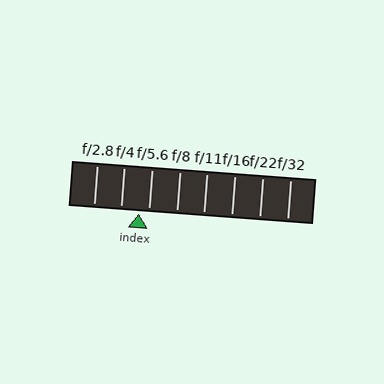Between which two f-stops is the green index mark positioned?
The index mark is between f/4 and f/5.6.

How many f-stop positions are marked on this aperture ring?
There are 8 f-stop positions marked.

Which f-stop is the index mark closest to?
The index mark is closest to f/5.6.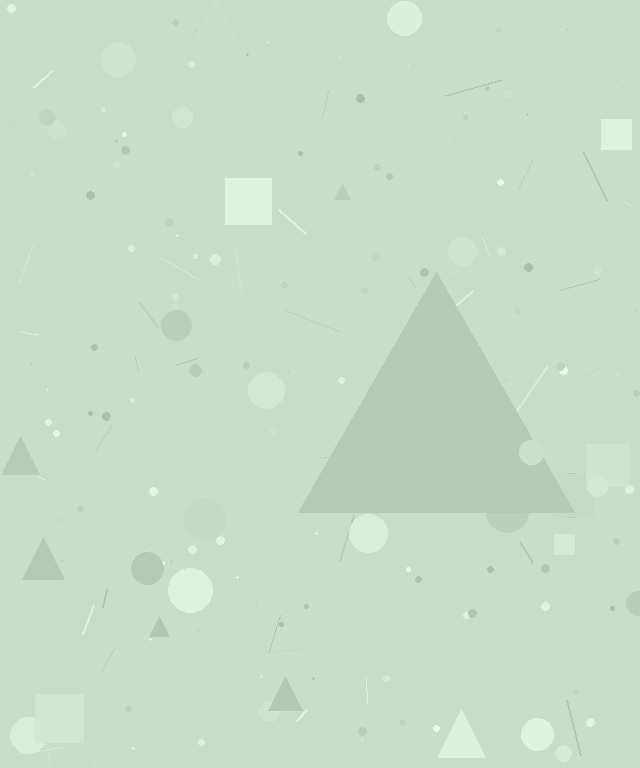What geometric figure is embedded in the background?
A triangle is embedded in the background.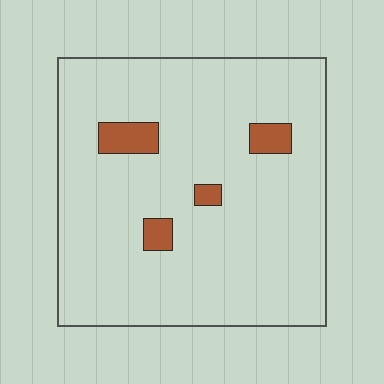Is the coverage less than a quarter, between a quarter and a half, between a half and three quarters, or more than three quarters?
Less than a quarter.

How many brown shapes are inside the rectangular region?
4.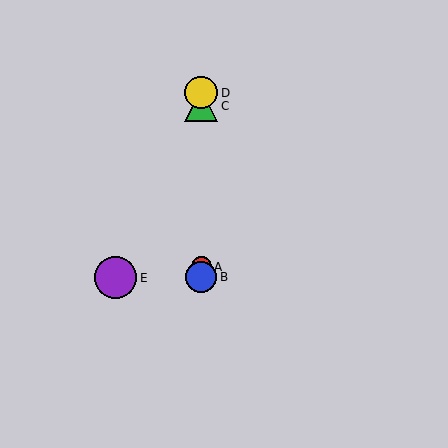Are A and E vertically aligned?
No, A is at x≈201 and E is at x≈115.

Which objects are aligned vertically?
Objects A, B, C, D are aligned vertically.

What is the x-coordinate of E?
Object E is at x≈115.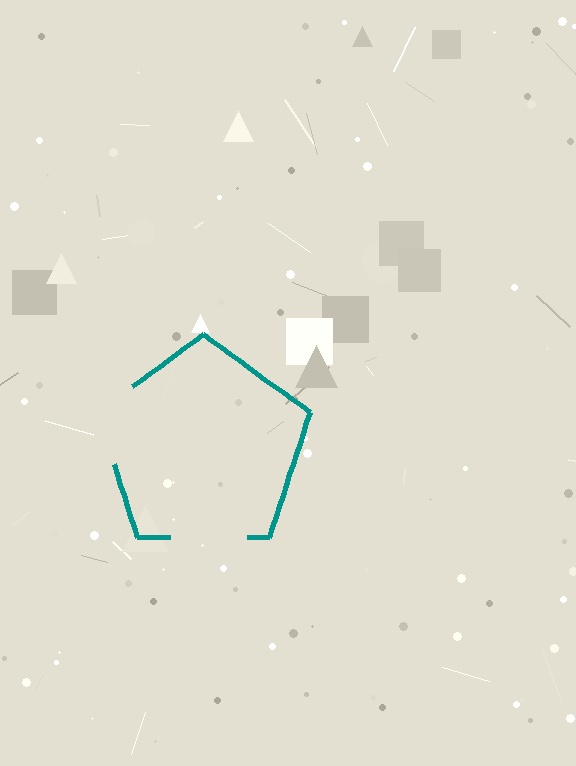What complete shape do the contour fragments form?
The contour fragments form a pentagon.